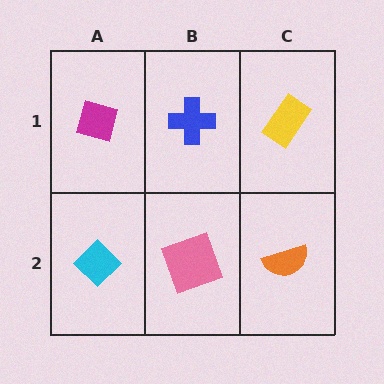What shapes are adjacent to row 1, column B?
A pink square (row 2, column B), a magenta square (row 1, column A), a yellow rectangle (row 1, column C).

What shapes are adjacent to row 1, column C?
An orange semicircle (row 2, column C), a blue cross (row 1, column B).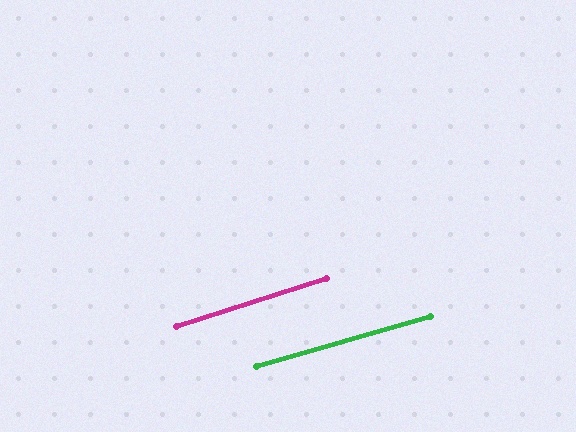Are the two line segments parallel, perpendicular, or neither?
Parallel — their directions differ by only 1.7°.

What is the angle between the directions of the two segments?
Approximately 2 degrees.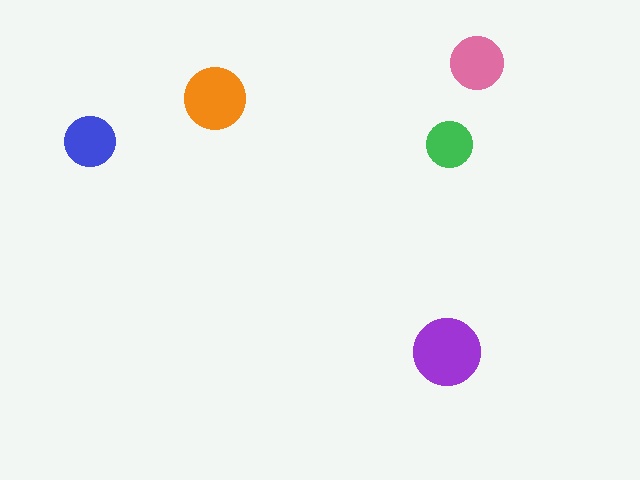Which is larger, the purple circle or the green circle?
The purple one.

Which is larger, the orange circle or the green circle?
The orange one.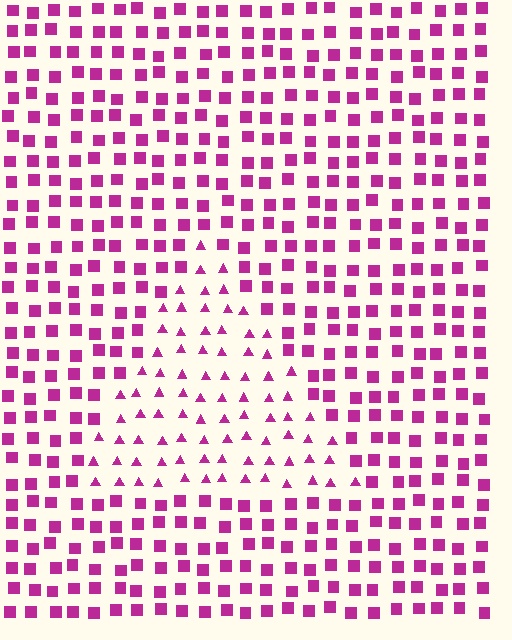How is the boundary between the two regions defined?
The boundary is defined by a change in element shape: triangles inside vs. squares outside. All elements share the same color and spacing.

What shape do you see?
I see a triangle.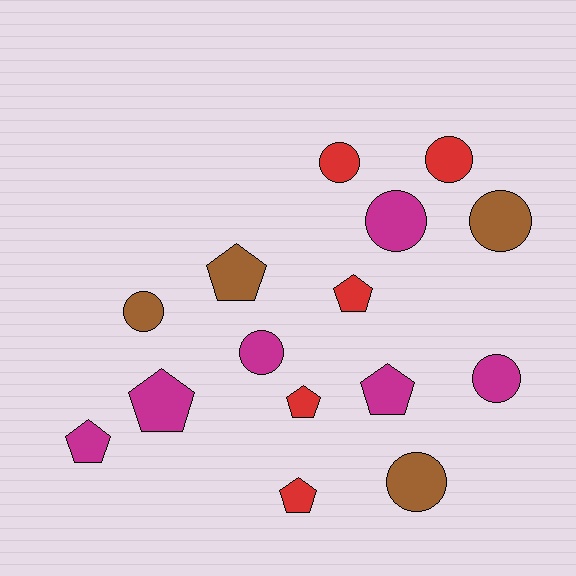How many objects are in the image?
There are 15 objects.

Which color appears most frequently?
Magenta, with 6 objects.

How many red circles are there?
There are 2 red circles.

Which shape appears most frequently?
Circle, with 8 objects.